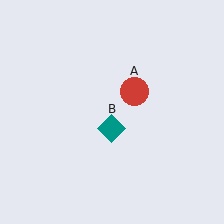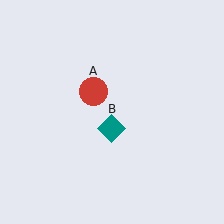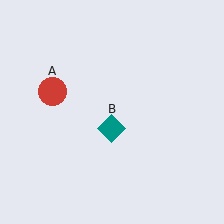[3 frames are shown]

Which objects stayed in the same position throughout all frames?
Teal diamond (object B) remained stationary.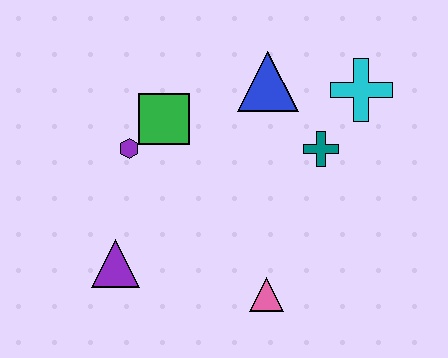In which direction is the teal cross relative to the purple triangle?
The teal cross is to the right of the purple triangle.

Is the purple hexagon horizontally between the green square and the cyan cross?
No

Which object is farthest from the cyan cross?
The purple triangle is farthest from the cyan cross.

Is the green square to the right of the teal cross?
No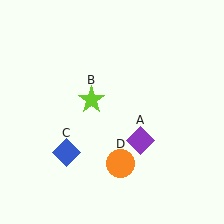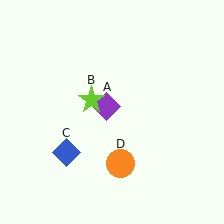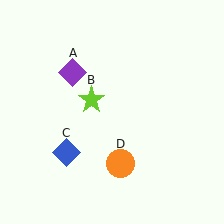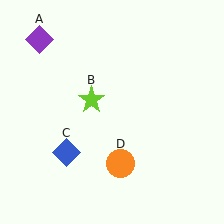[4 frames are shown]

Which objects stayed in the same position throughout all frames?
Lime star (object B) and blue diamond (object C) and orange circle (object D) remained stationary.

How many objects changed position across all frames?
1 object changed position: purple diamond (object A).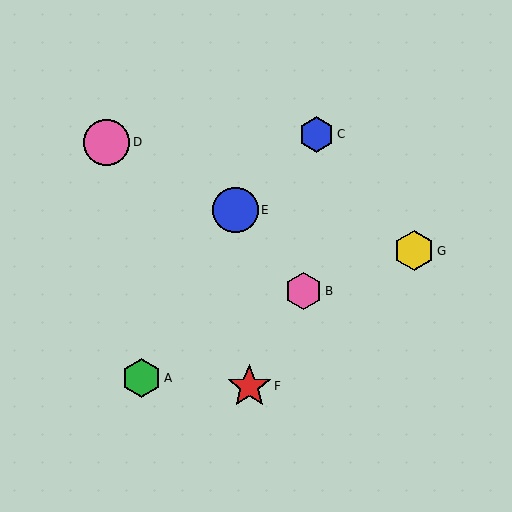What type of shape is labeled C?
Shape C is a blue hexagon.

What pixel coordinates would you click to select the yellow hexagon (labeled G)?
Click at (414, 251) to select the yellow hexagon G.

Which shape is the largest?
The pink circle (labeled D) is the largest.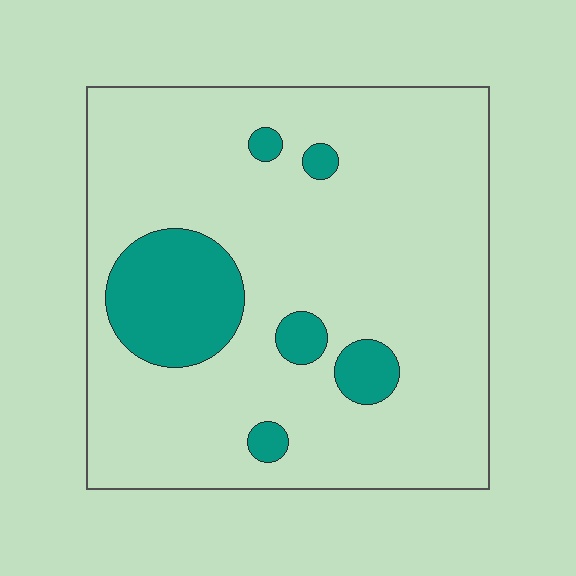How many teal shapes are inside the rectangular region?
6.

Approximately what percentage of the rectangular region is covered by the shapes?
Approximately 15%.